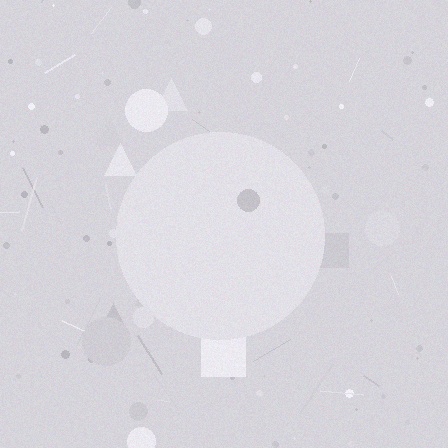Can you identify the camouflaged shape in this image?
The camouflaged shape is a circle.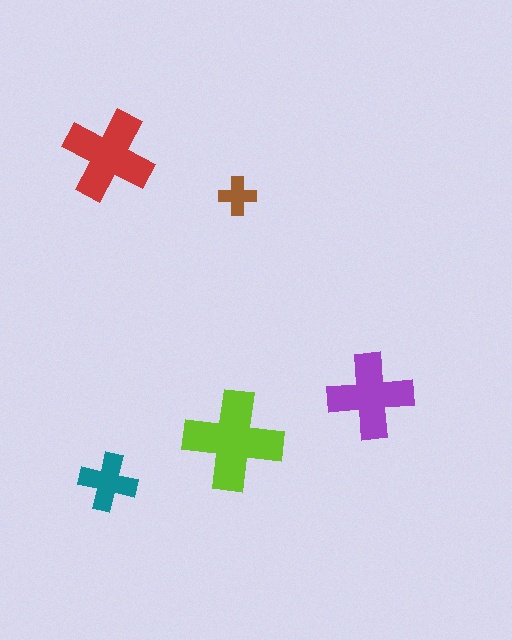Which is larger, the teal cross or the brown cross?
The teal one.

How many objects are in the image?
There are 5 objects in the image.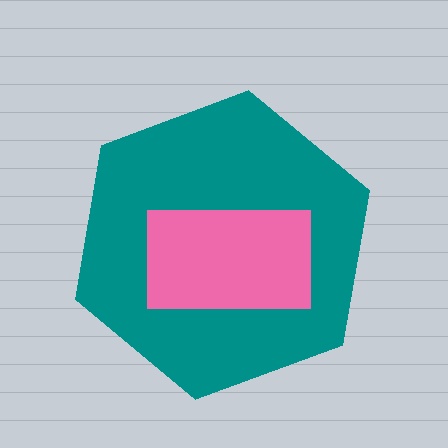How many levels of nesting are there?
2.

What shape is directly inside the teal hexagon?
The pink rectangle.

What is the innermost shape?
The pink rectangle.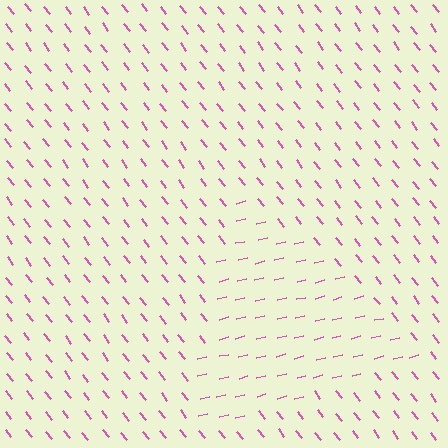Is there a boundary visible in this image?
Yes, there is a texture boundary formed by a change in line orientation.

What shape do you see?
I see a triangle.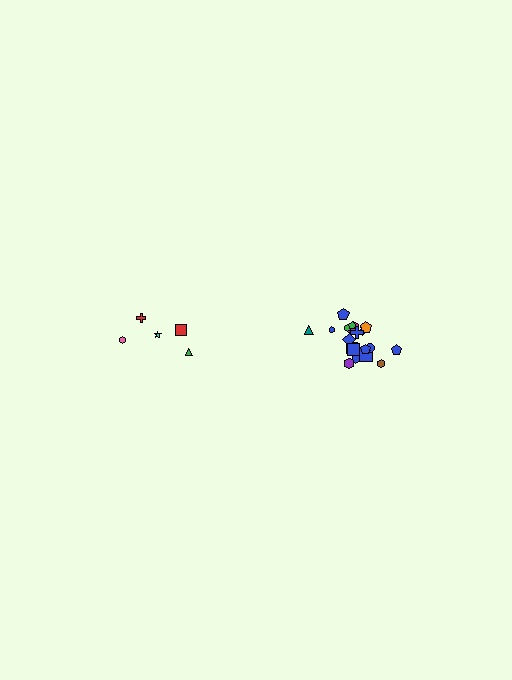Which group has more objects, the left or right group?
The right group.